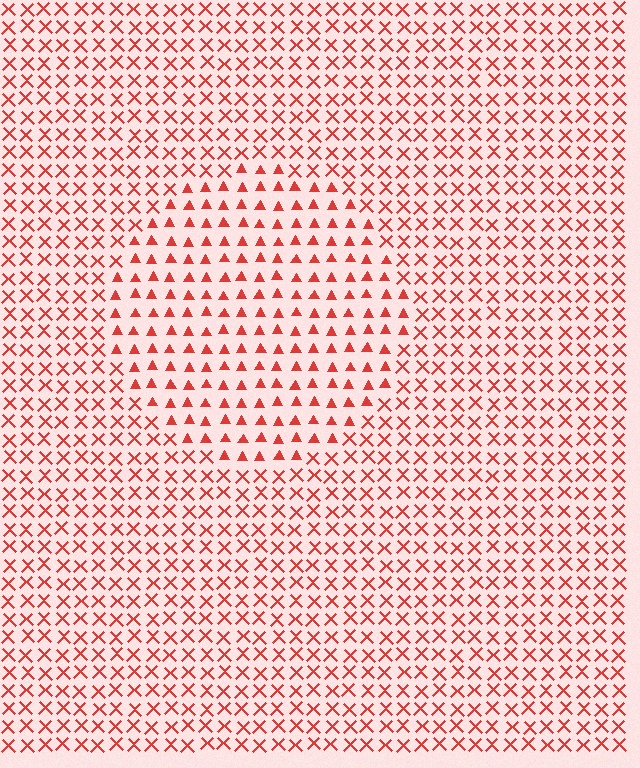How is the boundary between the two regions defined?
The boundary is defined by a change in element shape: triangles inside vs. X marks outside. All elements share the same color and spacing.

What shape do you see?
I see a circle.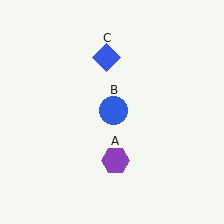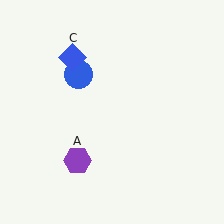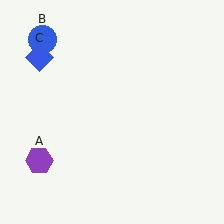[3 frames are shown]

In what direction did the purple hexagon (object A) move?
The purple hexagon (object A) moved left.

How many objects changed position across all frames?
3 objects changed position: purple hexagon (object A), blue circle (object B), blue diamond (object C).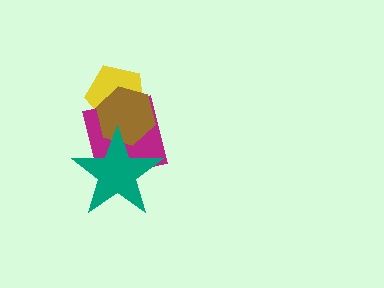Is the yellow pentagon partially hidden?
Yes, it is partially covered by another shape.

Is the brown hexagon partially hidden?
Yes, it is partially covered by another shape.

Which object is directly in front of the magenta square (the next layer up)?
The brown hexagon is directly in front of the magenta square.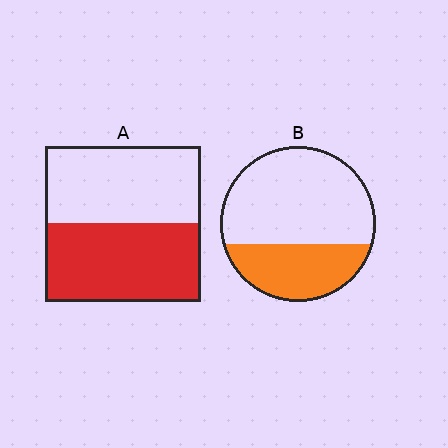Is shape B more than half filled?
No.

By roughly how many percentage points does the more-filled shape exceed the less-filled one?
By roughly 15 percentage points (A over B).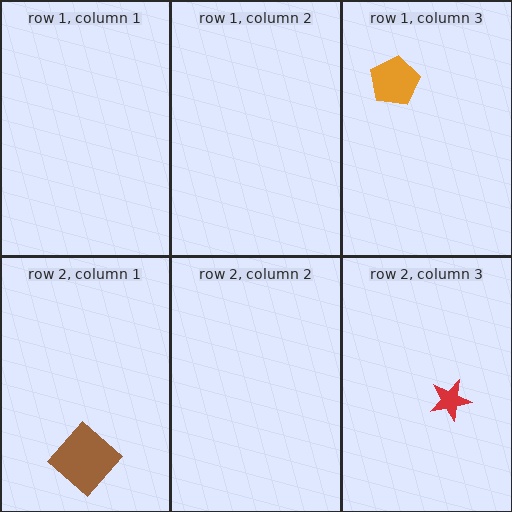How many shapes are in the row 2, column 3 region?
1.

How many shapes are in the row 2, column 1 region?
1.